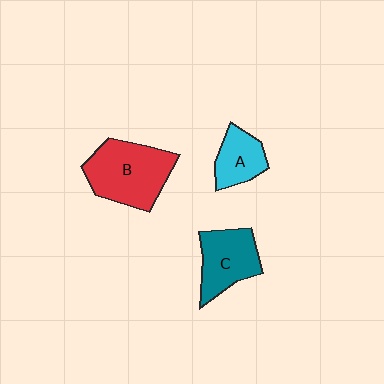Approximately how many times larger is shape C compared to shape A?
Approximately 1.4 times.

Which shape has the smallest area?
Shape A (cyan).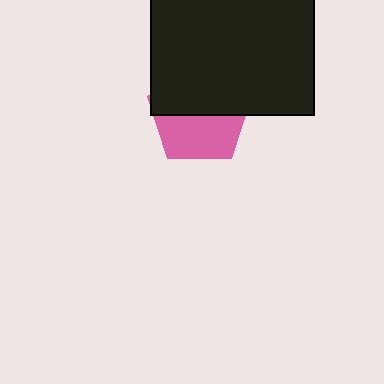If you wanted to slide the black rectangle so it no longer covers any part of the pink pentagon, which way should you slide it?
Slide it up — that is the most direct way to separate the two shapes.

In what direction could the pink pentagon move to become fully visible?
The pink pentagon could move down. That would shift it out from behind the black rectangle entirely.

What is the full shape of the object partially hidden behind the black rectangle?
The partially hidden object is a pink pentagon.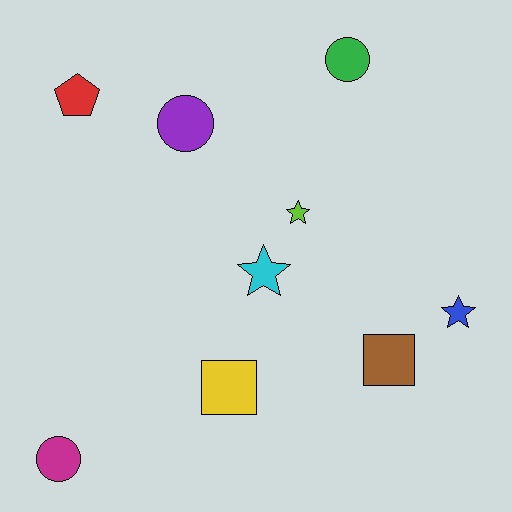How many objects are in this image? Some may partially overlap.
There are 9 objects.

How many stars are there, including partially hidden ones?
There are 3 stars.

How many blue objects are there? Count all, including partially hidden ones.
There is 1 blue object.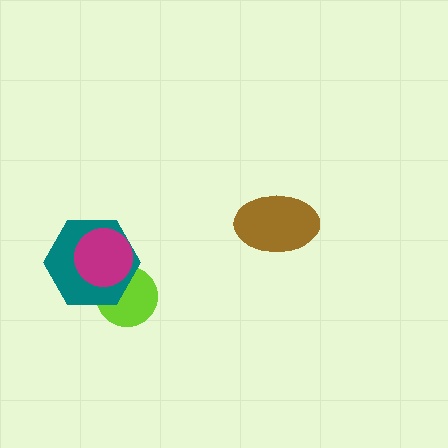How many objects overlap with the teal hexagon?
2 objects overlap with the teal hexagon.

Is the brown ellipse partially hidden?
No, no other shape covers it.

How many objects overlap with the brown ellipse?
0 objects overlap with the brown ellipse.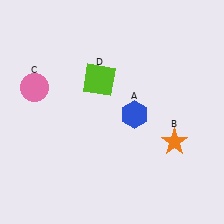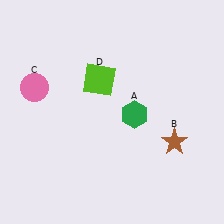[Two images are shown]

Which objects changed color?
A changed from blue to green. B changed from orange to brown.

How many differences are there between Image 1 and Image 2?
There are 2 differences between the two images.